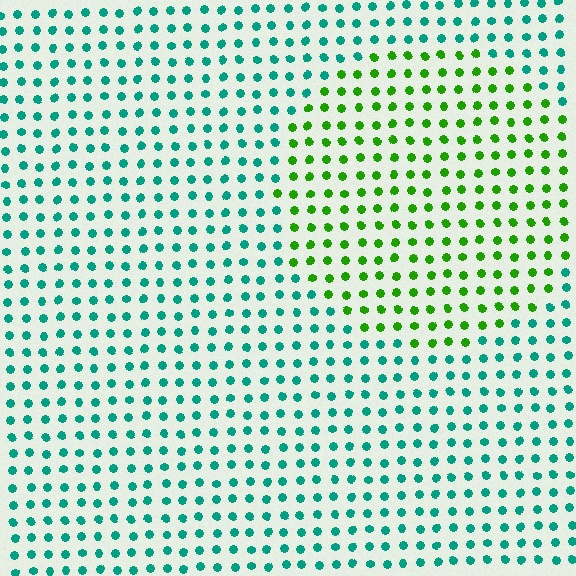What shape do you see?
I see a circle.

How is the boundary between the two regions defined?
The boundary is defined purely by a slight shift in hue (about 60 degrees). Spacing, size, and orientation are identical on both sides.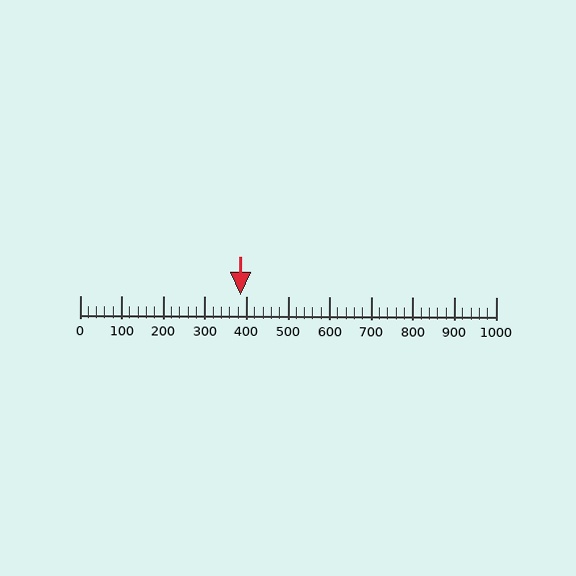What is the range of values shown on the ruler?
The ruler shows values from 0 to 1000.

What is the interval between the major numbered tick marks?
The major tick marks are spaced 100 units apart.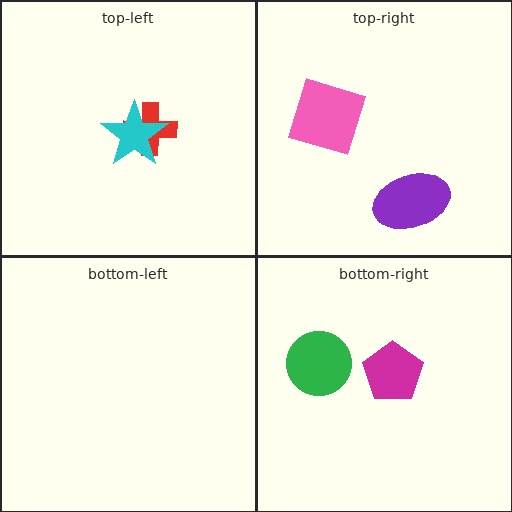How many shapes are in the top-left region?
2.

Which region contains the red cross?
The top-left region.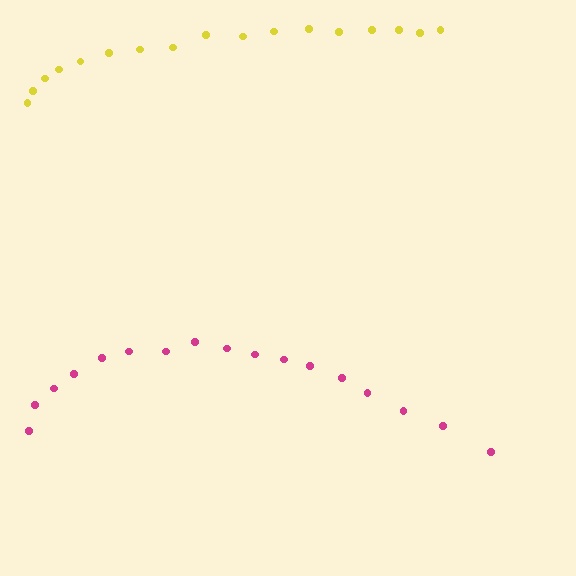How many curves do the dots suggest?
There are 2 distinct paths.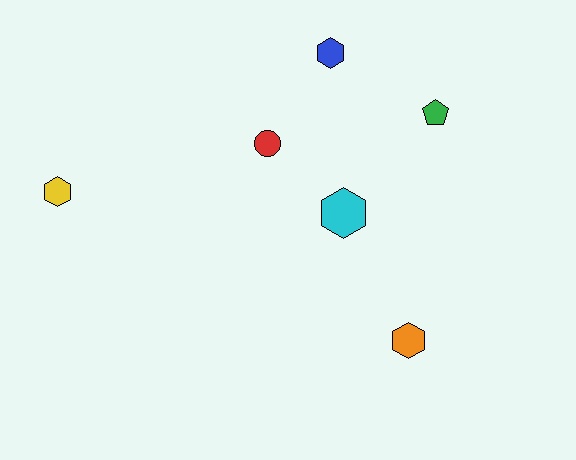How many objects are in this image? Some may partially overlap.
There are 6 objects.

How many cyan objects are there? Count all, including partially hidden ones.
There is 1 cyan object.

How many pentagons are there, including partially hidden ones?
There is 1 pentagon.